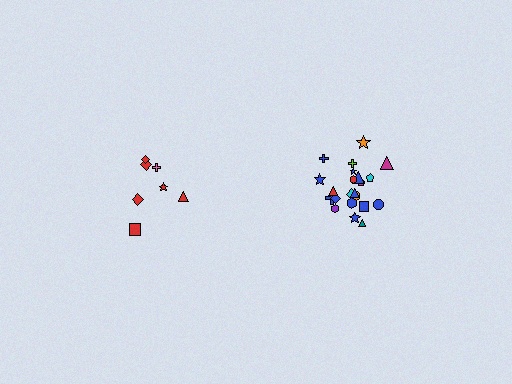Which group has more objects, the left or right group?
The right group.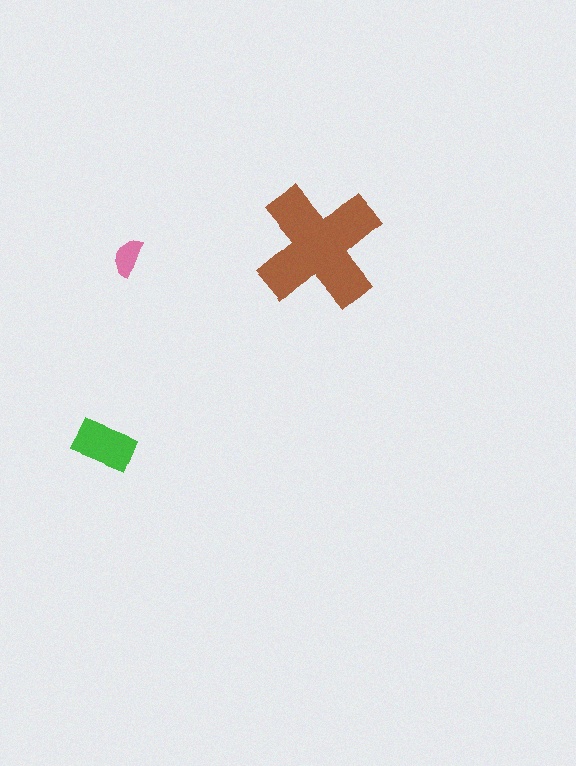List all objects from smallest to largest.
The pink semicircle, the green rectangle, the brown cross.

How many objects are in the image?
There are 3 objects in the image.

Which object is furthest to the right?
The brown cross is rightmost.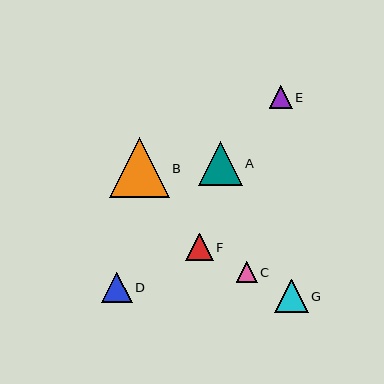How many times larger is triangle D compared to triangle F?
Triangle D is approximately 1.1 times the size of triangle F.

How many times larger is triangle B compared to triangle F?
Triangle B is approximately 2.2 times the size of triangle F.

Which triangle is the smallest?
Triangle C is the smallest with a size of approximately 21 pixels.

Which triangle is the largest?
Triangle B is the largest with a size of approximately 60 pixels.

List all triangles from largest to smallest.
From largest to smallest: B, A, G, D, F, E, C.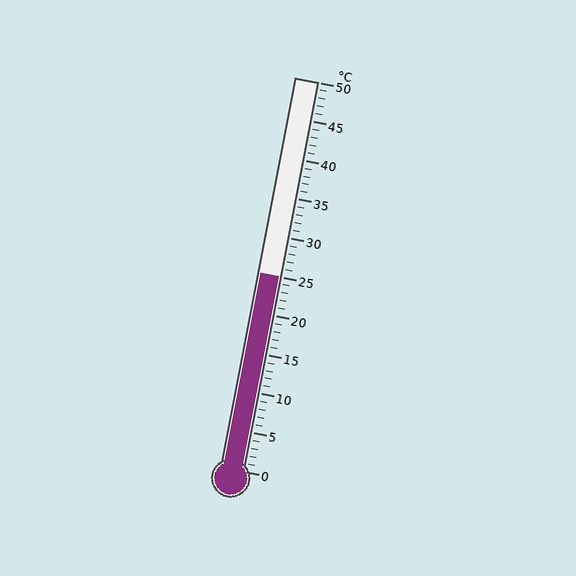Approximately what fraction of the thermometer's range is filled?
The thermometer is filled to approximately 50% of its range.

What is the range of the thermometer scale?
The thermometer scale ranges from 0°C to 50°C.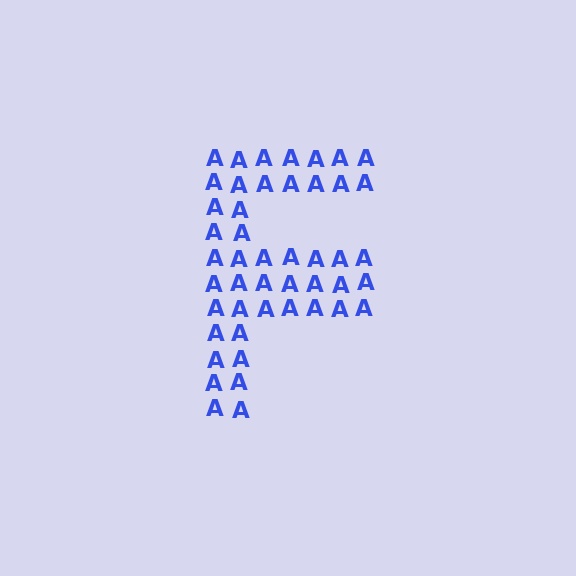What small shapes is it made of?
It is made of small letter A's.